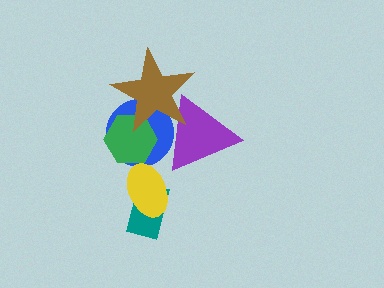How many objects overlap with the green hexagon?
2 objects overlap with the green hexagon.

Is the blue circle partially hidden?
Yes, it is partially covered by another shape.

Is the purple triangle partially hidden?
Yes, it is partially covered by another shape.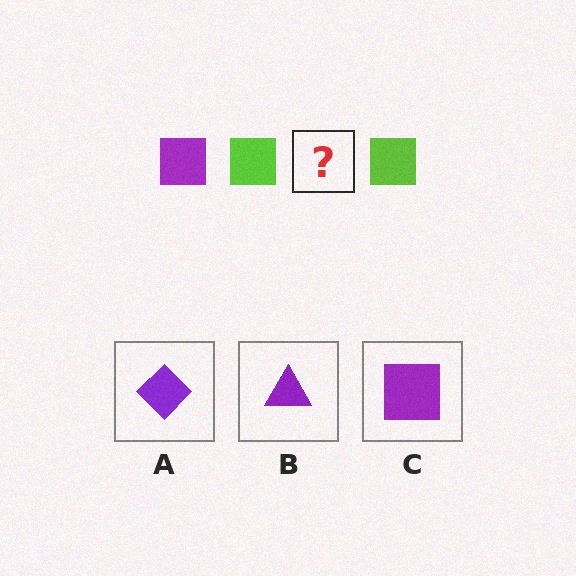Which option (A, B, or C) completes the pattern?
C.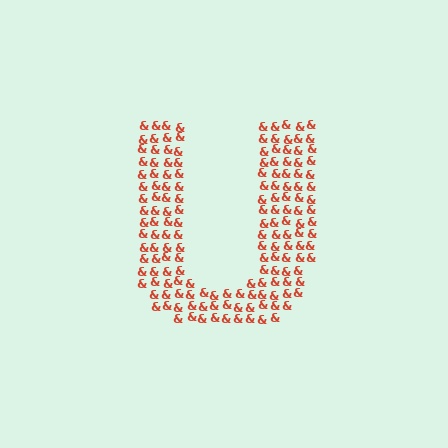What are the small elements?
The small elements are ampersands.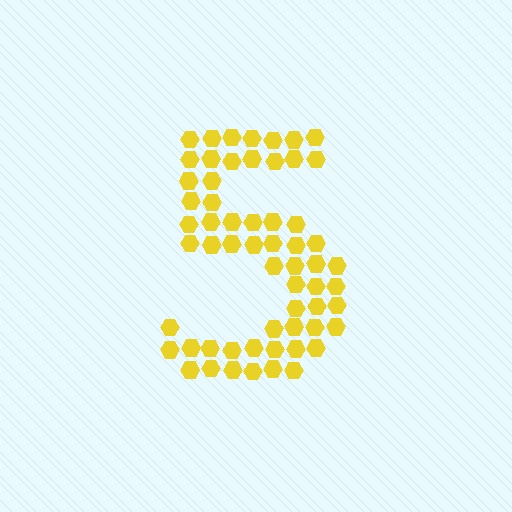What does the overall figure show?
The overall figure shows the digit 5.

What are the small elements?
The small elements are hexagons.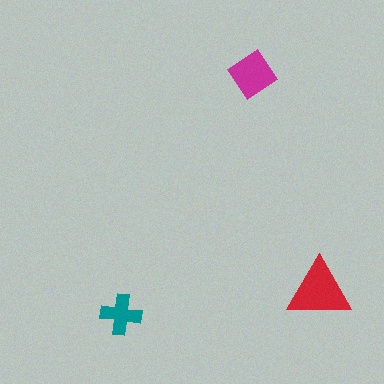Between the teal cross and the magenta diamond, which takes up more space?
The magenta diamond.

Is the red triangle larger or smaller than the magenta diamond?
Larger.